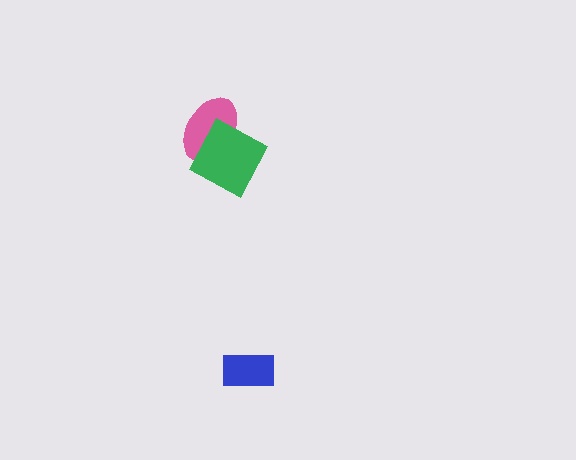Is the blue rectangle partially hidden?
No, no other shape covers it.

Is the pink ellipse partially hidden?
Yes, it is partially covered by another shape.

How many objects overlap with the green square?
1 object overlaps with the green square.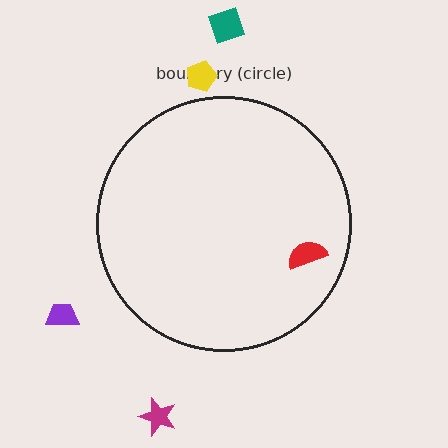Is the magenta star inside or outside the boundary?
Outside.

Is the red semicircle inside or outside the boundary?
Inside.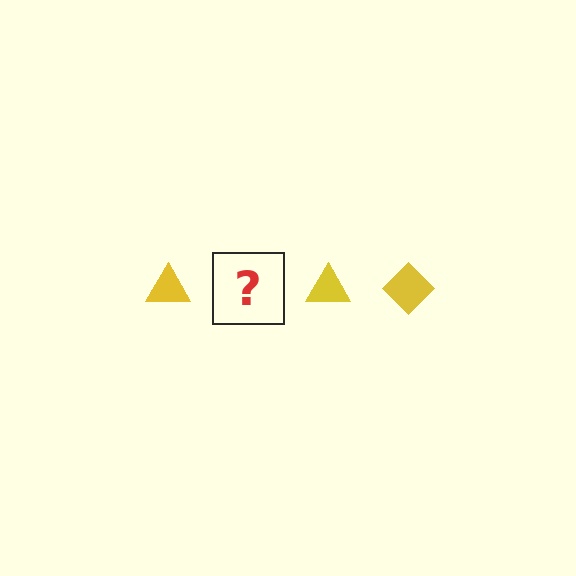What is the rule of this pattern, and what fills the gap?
The rule is that the pattern cycles through triangle, diamond shapes in yellow. The gap should be filled with a yellow diamond.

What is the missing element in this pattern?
The missing element is a yellow diamond.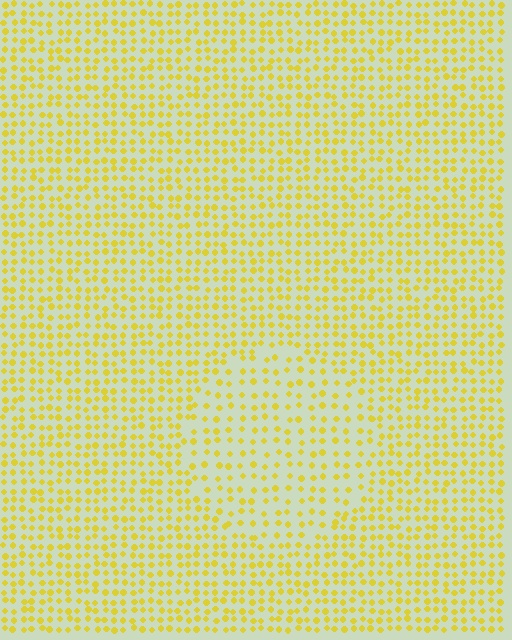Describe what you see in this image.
The image contains small yellow elements arranged at two different densities. A circle-shaped region is visible where the elements are less densely packed than the surrounding area.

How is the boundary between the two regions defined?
The boundary is defined by a change in element density (approximately 1.6x ratio). All elements are the same color, size, and shape.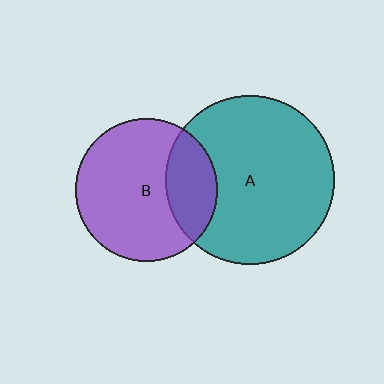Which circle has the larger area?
Circle A (teal).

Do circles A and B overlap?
Yes.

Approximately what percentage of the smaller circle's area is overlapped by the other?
Approximately 25%.